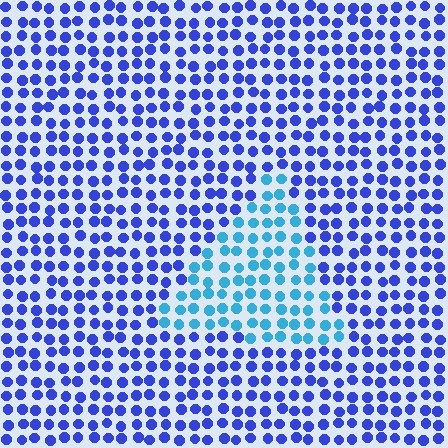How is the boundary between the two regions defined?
The boundary is defined purely by a slight shift in hue (about 40 degrees). Spacing, size, and orientation are identical on both sides.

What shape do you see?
I see a triangle.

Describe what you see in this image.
The image is filled with small blue elements in a uniform arrangement. A triangle-shaped region is visible where the elements are tinted to a slightly different hue, forming a subtle color boundary.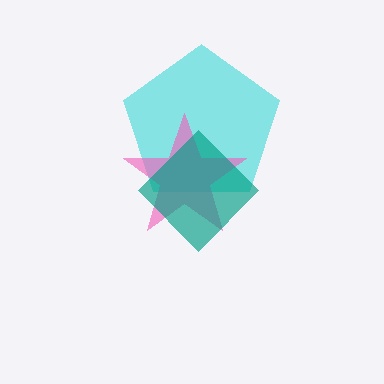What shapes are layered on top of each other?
The layered shapes are: a cyan pentagon, a pink star, a teal diamond.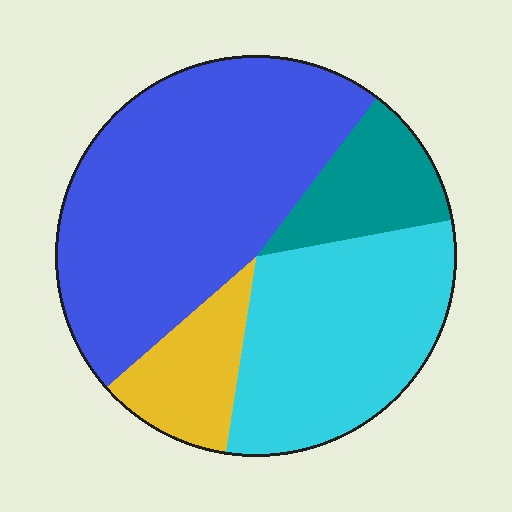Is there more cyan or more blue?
Blue.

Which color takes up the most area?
Blue, at roughly 45%.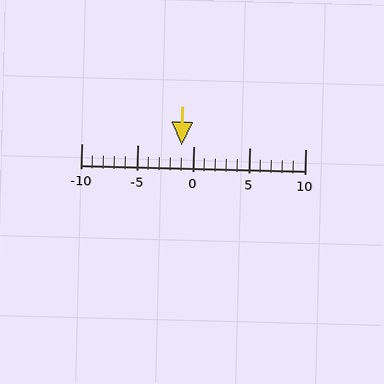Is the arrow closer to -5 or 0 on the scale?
The arrow is closer to 0.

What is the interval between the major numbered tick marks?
The major tick marks are spaced 5 units apart.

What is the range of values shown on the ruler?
The ruler shows values from -10 to 10.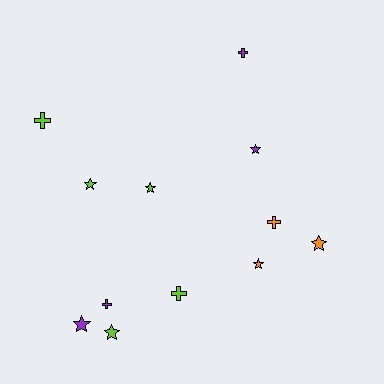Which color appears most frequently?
Lime, with 5 objects.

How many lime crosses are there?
There are 2 lime crosses.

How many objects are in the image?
There are 12 objects.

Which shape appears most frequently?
Star, with 7 objects.